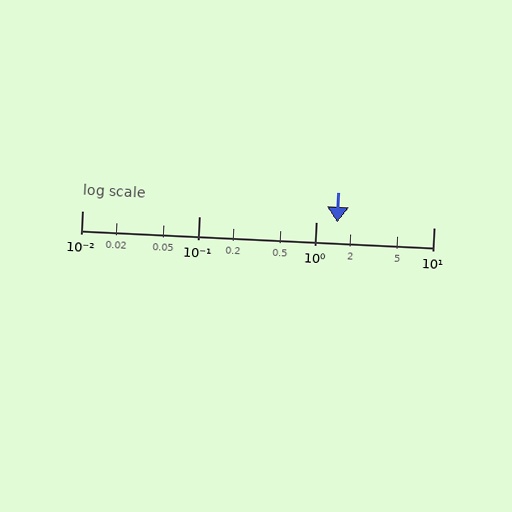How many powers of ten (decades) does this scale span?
The scale spans 3 decades, from 0.01 to 10.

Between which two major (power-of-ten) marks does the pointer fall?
The pointer is between 1 and 10.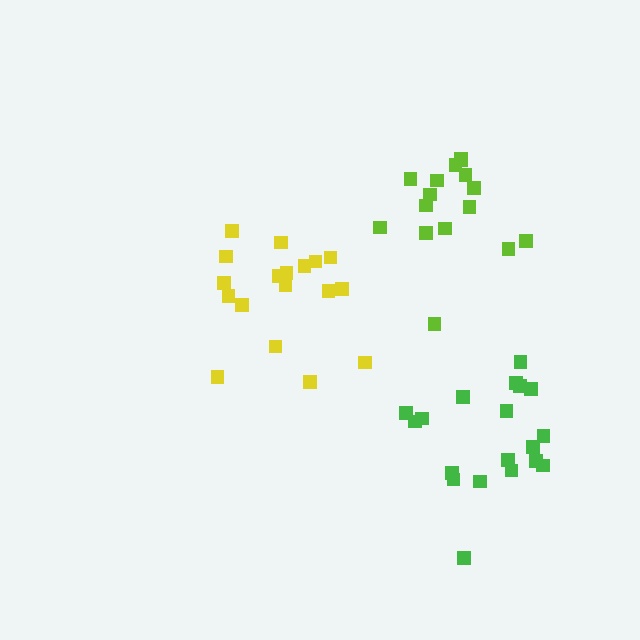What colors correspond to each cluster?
The clusters are colored: green, yellow, lime.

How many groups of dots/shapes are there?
There are 3 groups.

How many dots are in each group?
Group 1: 19 dots, Group 2: 18 dots, Group 3: 16 dots (53 total).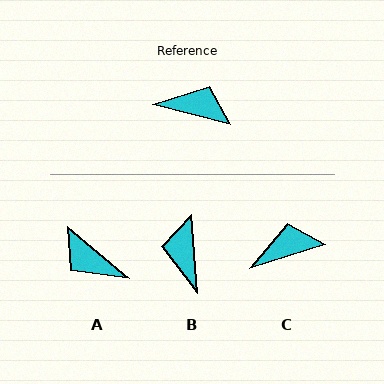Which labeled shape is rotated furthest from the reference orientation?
A, about 154 degrees away.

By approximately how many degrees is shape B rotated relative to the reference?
Approximately 109 degrees counter-clockwise.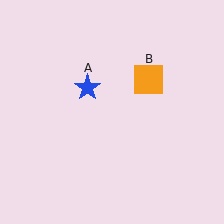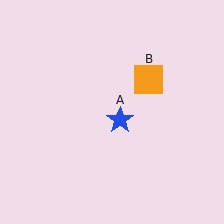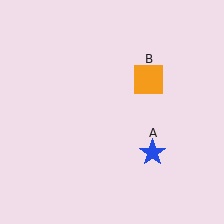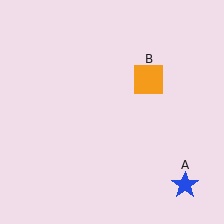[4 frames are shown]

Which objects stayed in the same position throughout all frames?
Orange square (object B) remained stationary.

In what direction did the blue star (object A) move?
The blue star (object A) moved down and to the right.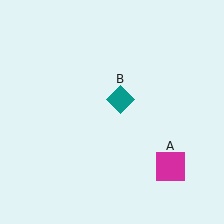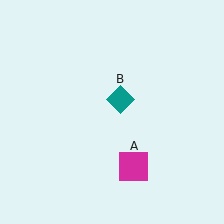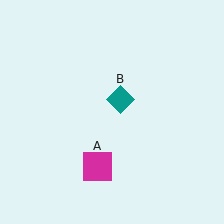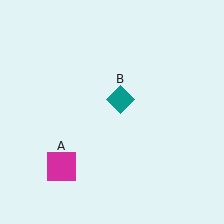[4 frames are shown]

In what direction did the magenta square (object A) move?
The magenta square (object A) moved left.